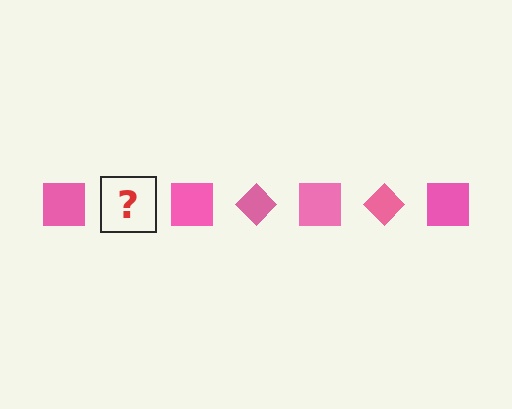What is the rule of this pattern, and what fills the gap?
The rule is that the pattern cycles through square, diamond shapes in pink. The gap should be filled with a pink diamond.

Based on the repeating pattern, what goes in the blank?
The blank should be a pink diamond.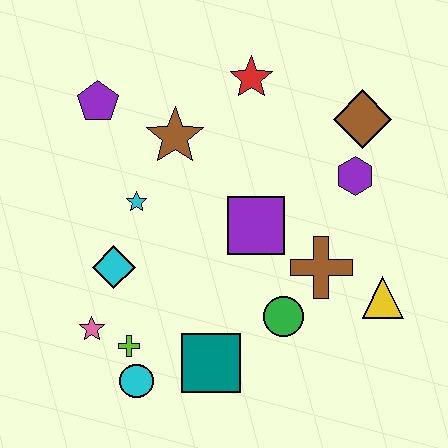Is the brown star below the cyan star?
No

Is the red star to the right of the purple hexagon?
No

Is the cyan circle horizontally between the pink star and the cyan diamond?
No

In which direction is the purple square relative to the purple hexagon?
The purple square is to the left of the purple hexagon.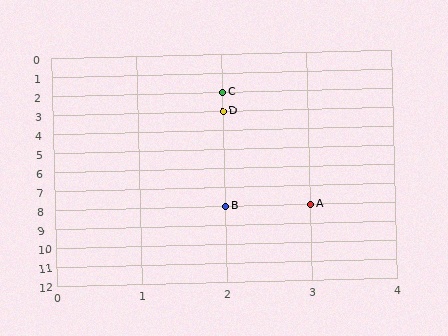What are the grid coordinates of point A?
Point A is at grid coordinates (3, 8).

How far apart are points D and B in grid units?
Points D and B are 5 rows apart.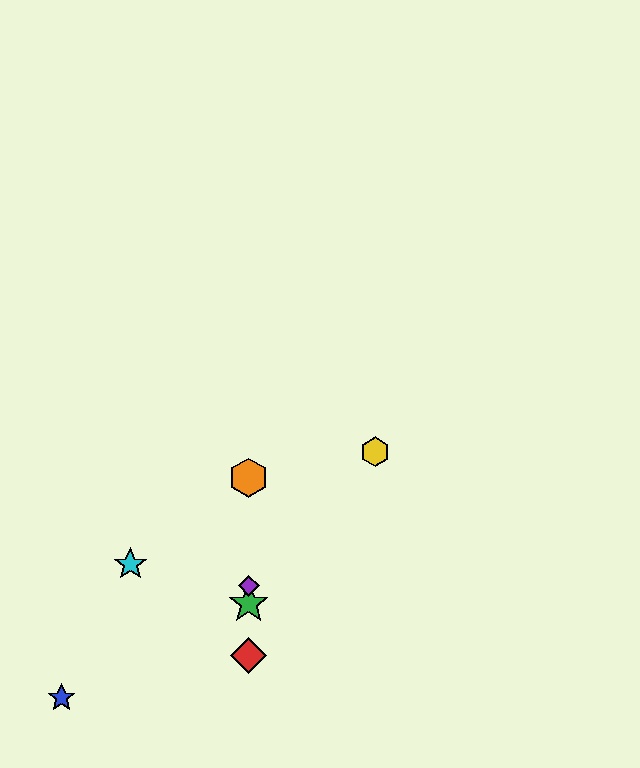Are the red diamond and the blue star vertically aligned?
No, the red diamond is at x≈249 and the blue star is at x≈62.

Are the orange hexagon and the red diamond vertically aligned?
Yes, both are at x≈249.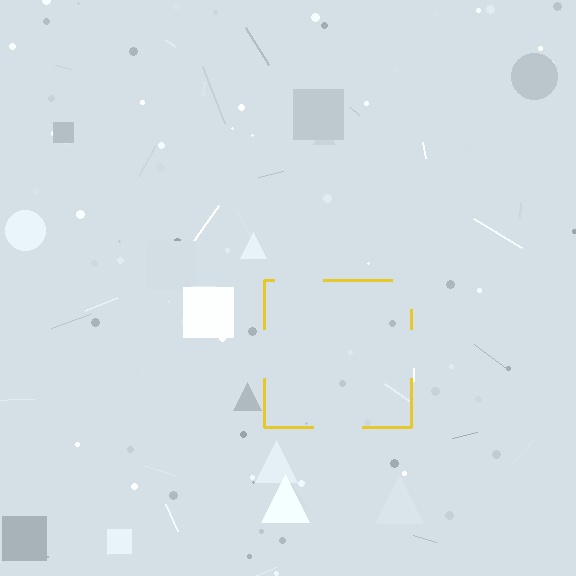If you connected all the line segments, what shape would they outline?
They would outline a square.